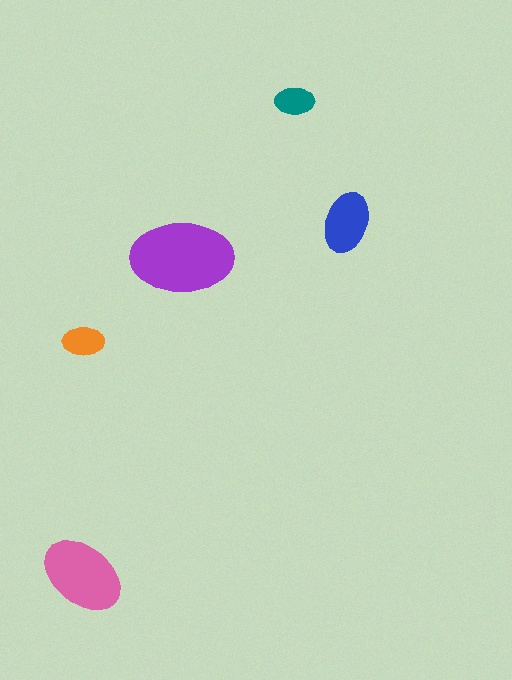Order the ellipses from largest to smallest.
the purple one, the pink one, the blue one, the orange one, the teal one.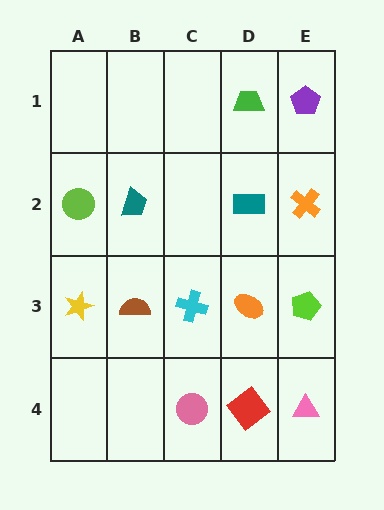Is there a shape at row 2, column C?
No, that cell is empty.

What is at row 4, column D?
A red diamond.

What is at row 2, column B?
A teal trapezoid.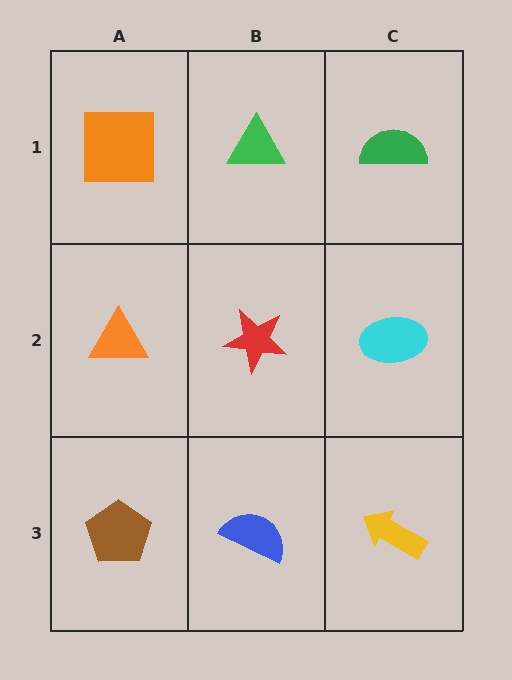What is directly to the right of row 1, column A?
A green triangle.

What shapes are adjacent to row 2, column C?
A green semicircle (row 1, column C), a yellow arrow (row 3, column C), a red star (row 2, column B).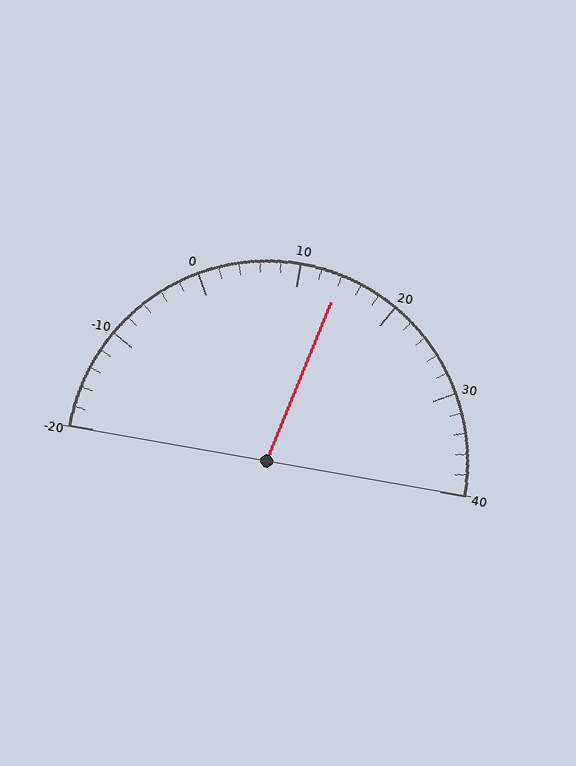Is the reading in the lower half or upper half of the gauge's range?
The reading is in the upper half of the range (-20 to 40).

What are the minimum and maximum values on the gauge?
The gauge ranges from -20 to 40.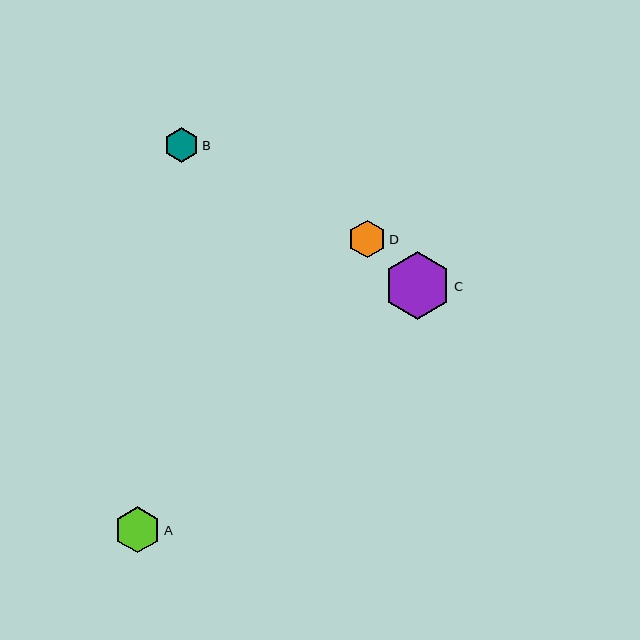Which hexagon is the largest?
Hexagon C is the largest with a size of approximately 68 pixels.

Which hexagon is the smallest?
Hexagon B is the smallest with a size of approximately 34 pixels.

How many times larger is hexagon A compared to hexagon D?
Hexagon A is approximately 1.2 times the size of hexagon D.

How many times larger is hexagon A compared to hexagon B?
Hexagon A is approximately 1.3 times the size of hexagon B.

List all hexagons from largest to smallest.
From largest to smallest: C, A, D, B.